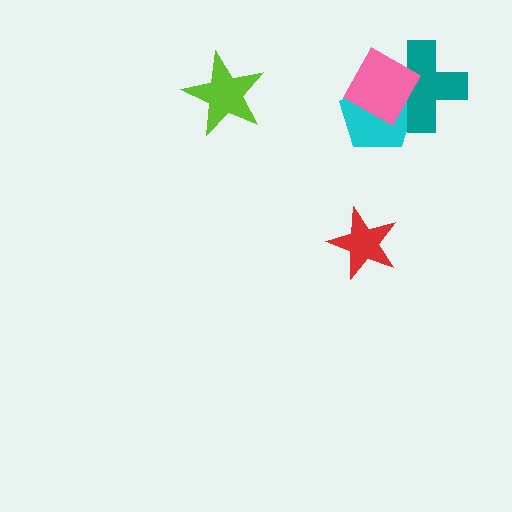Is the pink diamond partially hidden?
No, no other shape covers it.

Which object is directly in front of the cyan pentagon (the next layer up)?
The teal cross is directly in front of the cyan pentagon.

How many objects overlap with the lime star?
0 objects overlap with the lime star.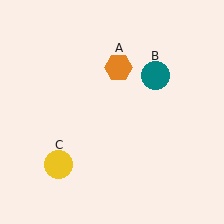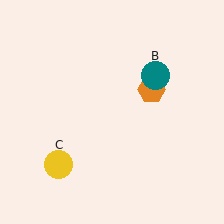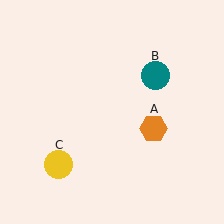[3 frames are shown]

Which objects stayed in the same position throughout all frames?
Teal circle (object B) and yellow circle (object C) remained stationary.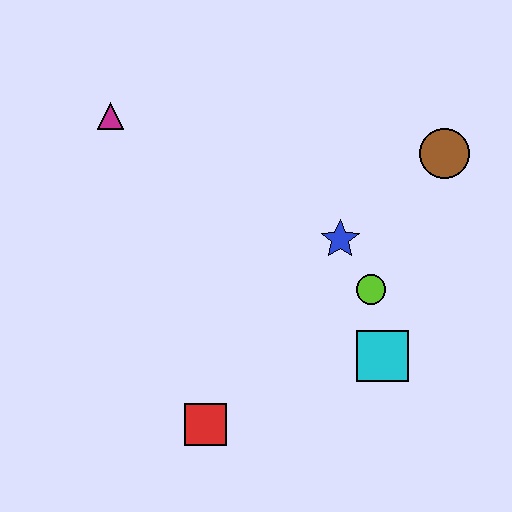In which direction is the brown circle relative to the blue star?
The brown circle is to the right of the blue star.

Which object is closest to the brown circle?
The blue star is closest to the brown circle.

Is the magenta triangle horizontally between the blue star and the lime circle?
No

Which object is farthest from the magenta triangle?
The cyan square is farthest from the magenta triangle.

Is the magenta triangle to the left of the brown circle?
Yes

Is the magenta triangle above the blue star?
Yes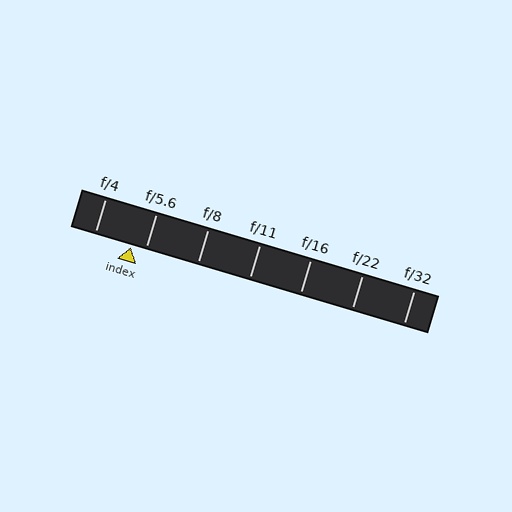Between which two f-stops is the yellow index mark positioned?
The index mark is between f/4 and f/5.6.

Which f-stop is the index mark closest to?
The index mark is closest to f/5.6.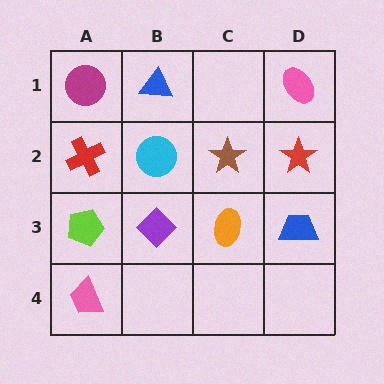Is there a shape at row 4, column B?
No, that cell is empty.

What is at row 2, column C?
A brown star.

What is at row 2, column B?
A cyan circle.